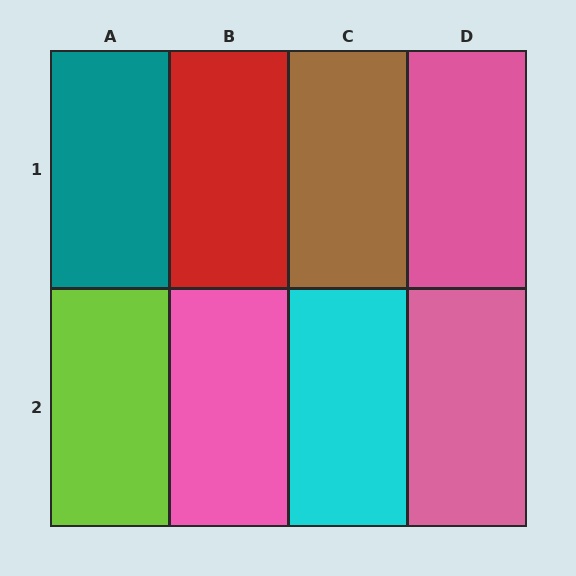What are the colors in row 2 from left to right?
Lime, pink, cyan, pink.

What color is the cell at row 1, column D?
Pink.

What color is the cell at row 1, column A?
Teal.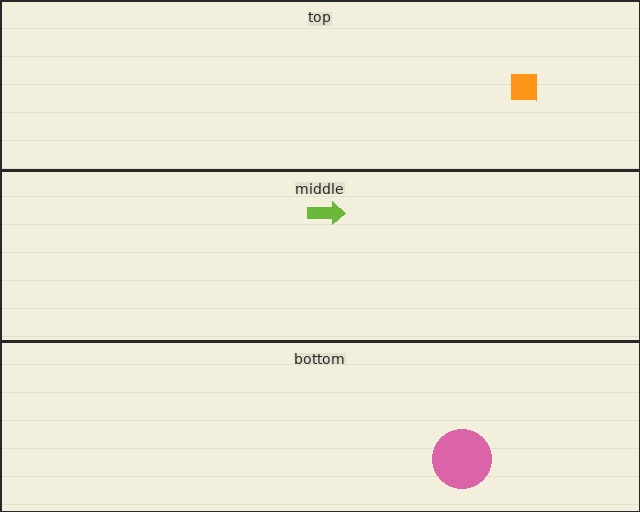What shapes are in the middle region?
The lime arrow.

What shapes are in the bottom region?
The pink circle.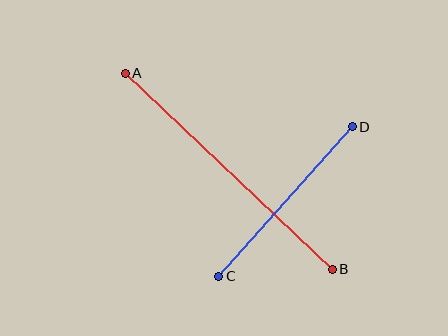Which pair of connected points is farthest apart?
Points A and B are farthest apart.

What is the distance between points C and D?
The distance is approximately 200 pixels.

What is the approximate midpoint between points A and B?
The midpoint is at approximately (229, 171) pixels.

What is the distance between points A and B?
The distance is approximately 285 pixels.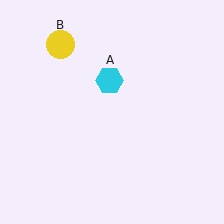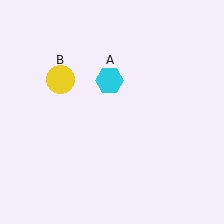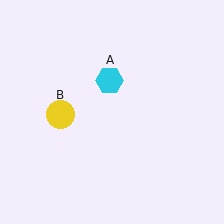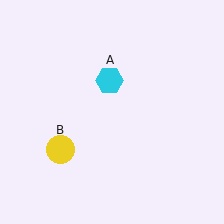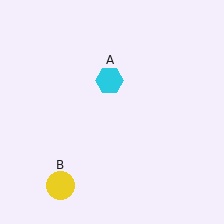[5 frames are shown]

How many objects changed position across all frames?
1 object changed position: yellow circle (object B).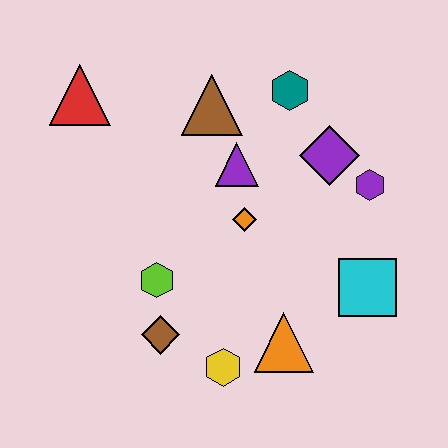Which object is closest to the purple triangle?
The orange diamond is closest to the purple triangle.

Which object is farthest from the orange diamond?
The red triangle is farthest from the orange diamond.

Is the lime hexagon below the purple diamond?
Yes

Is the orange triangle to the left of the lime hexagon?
No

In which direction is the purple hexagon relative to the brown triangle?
The purple hexagon is to the right of the brown triangle.